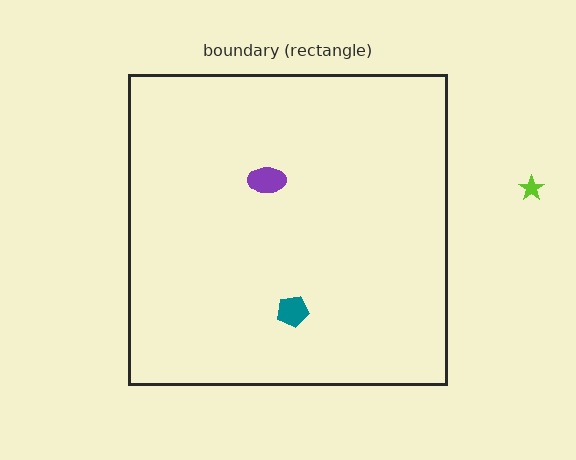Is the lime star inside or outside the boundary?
Outside.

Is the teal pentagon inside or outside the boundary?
Inside.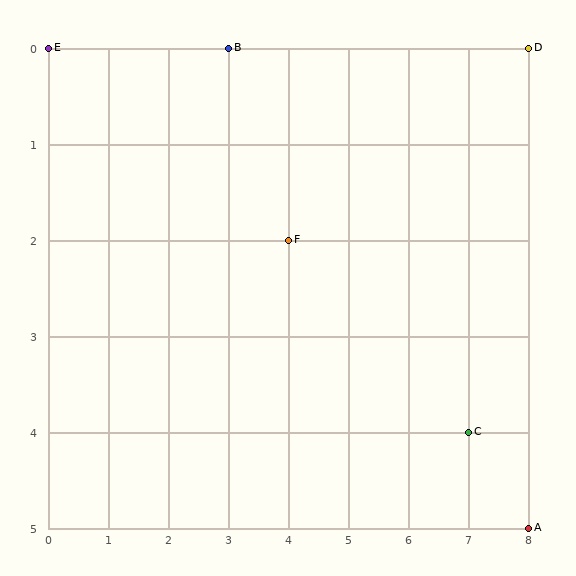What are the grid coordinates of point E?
Point E is at grid coordinates (0, 0).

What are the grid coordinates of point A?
Point A is at grid coordinates (8, 5).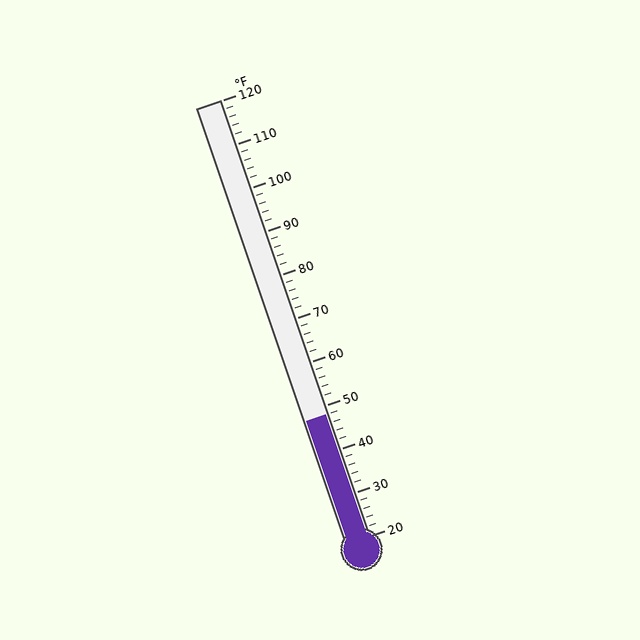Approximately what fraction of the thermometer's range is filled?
The thermometer is filled to approximately 30% of its range.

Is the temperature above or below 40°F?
The temperature is above 40°F.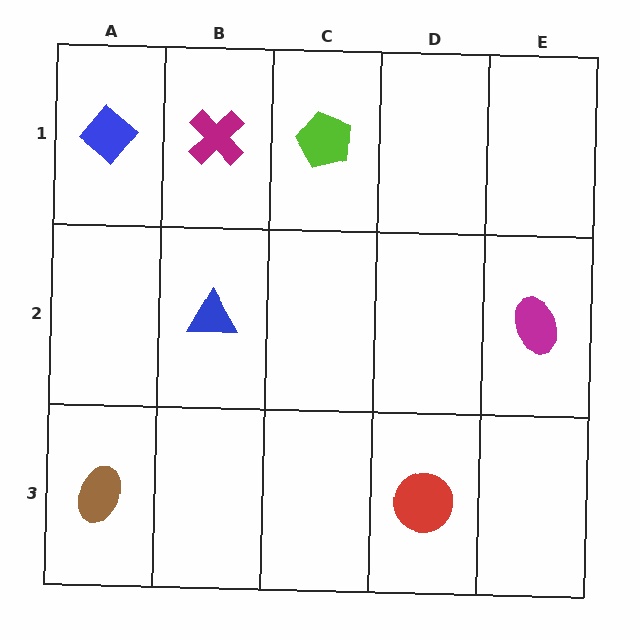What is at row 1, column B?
A magenta cross.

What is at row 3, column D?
A red circle.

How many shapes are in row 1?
3 shapes.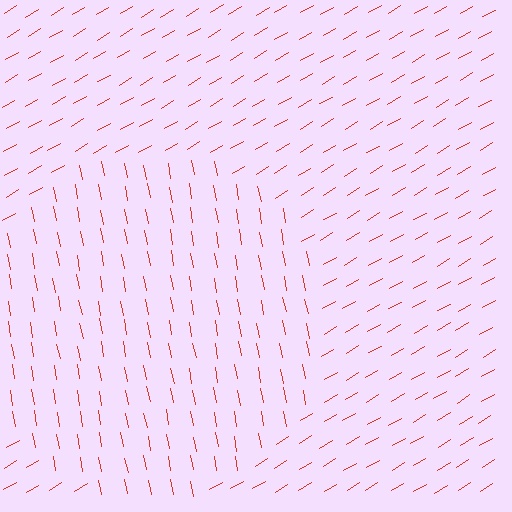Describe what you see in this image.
The image is filled with small red line segments. A circle region in the image has lines oriented differently from the surrounding lines, creating a visible texture boundary.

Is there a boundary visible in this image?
Yes, there is a texture boundary formed by a change in line orientation.